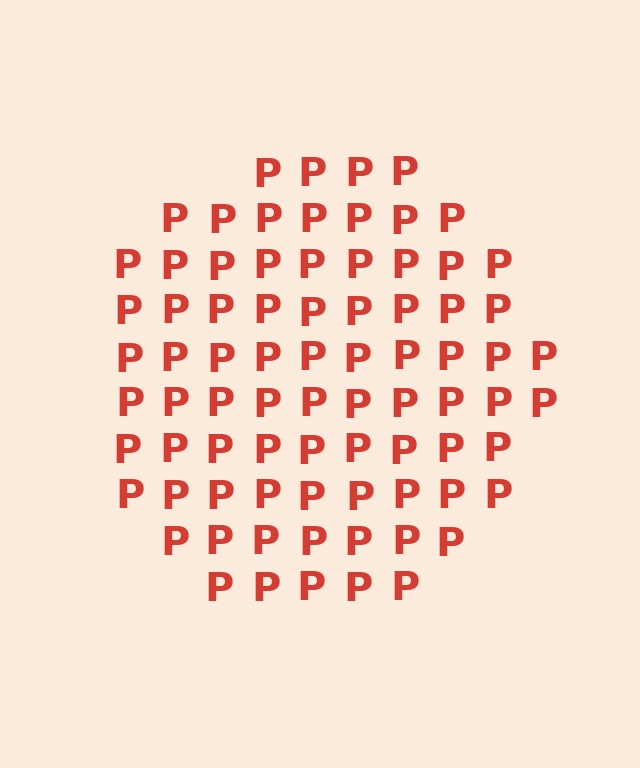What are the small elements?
The small elements are letter P's.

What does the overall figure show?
The overall figure shows a circle.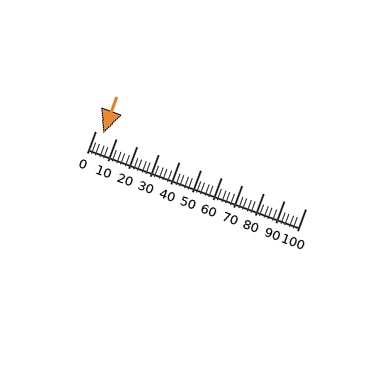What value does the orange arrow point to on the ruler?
The orange arrow points to approximately 4.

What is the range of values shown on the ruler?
The ruler shows values from 0 to 100.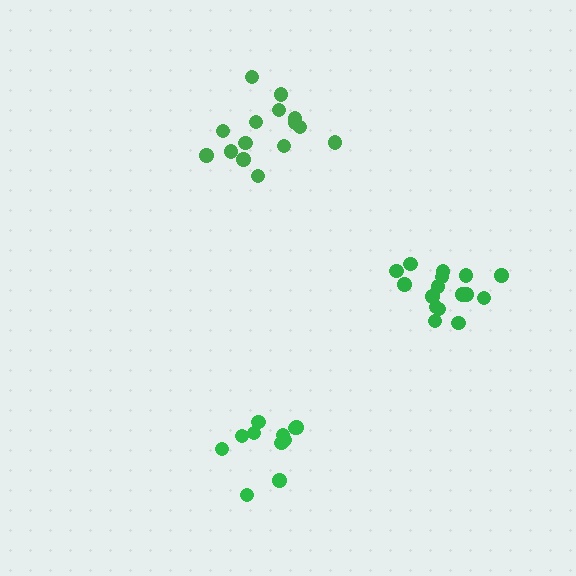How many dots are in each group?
Group 1: 15 dots, Group 2: 16 dots, Group 3: 11 dots (42 total).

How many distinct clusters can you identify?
There are 3 distinct clusters.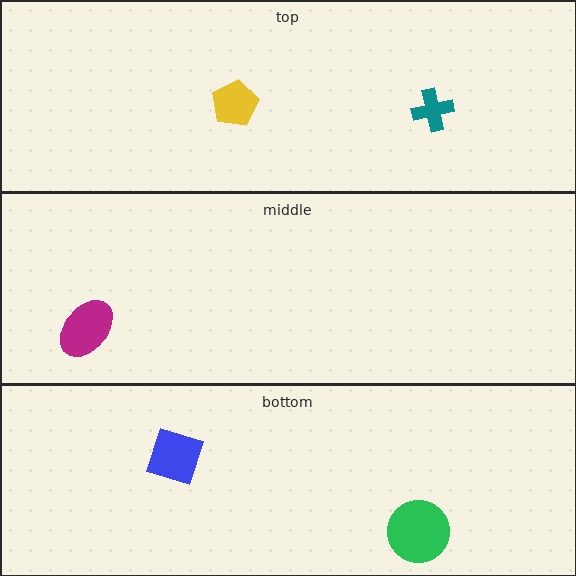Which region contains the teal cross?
The top region.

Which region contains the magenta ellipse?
The middle region.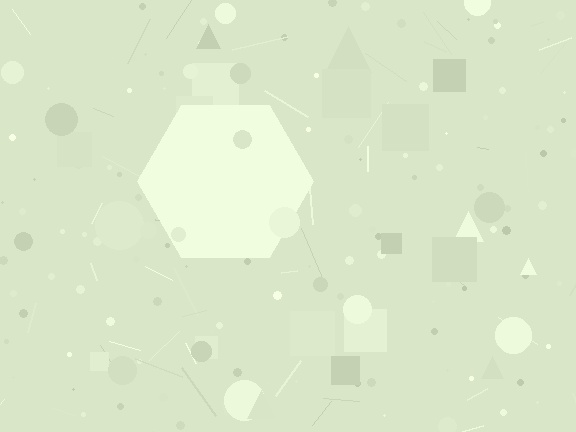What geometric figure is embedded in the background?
A hexagon is embedded in the background.